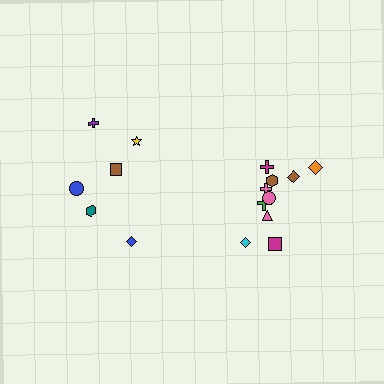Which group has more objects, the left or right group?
The right group.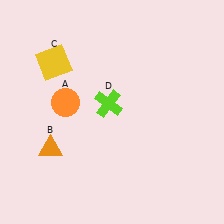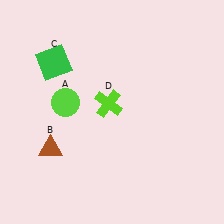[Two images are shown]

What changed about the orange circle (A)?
In Image 1, A is orange. In Image 2, it changed to lime.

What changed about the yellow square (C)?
In Image 1, C is yellow. In Image 2, it changed to green.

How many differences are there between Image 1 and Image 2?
There are 3 differences between the two images.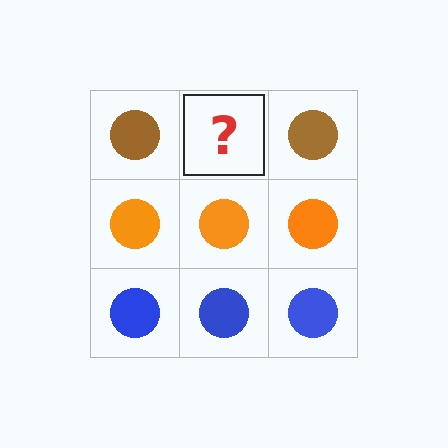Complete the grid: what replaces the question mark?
The question mark should be replaced with a brown circle.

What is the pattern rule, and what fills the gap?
The rule is that each row has a consistent color. The gap should be filled with a brown circle.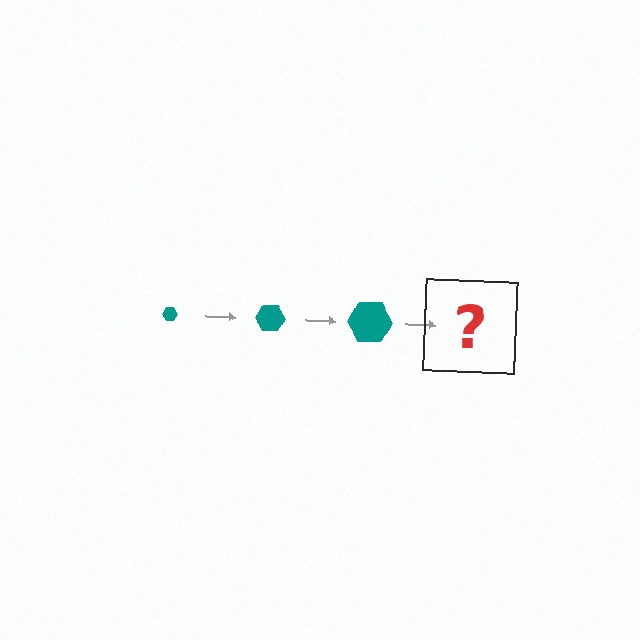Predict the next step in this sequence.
The next step is a teal hexagon, larger than the previous one.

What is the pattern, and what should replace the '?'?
The pattern is that the hexagon gets progressively larger each step. The '?' should be a teal hexagon, larger than the previous one.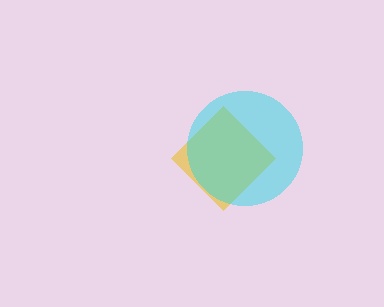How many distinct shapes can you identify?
There are 2 distinct shapes: a yellow diamond, a cyan circle.